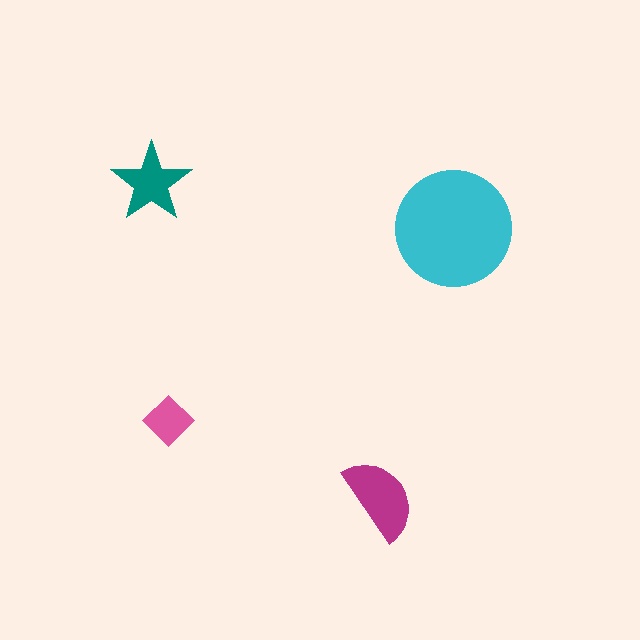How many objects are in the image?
There are 4 objects in the image.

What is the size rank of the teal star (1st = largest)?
3rd.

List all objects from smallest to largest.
The pink diamond, the teal star, the magenta semicircle, the cyan circle.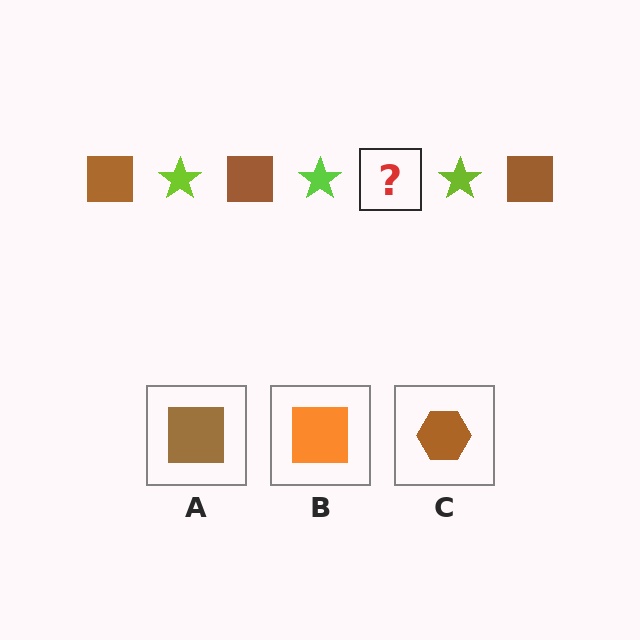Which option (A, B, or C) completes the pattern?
A.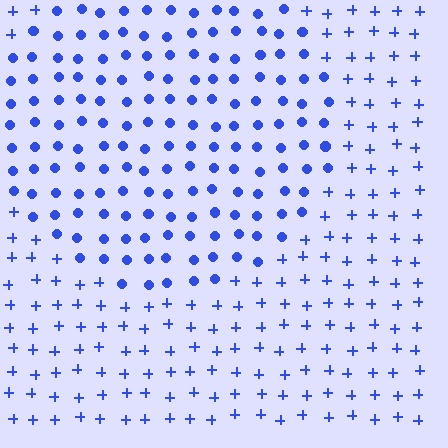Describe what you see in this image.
The image is filled with small blue elements arranged in a uniform grid. A circle-shaped region contains circles, while the surrounding area contains plus signs. The boundary is defined purely by the change in element shape.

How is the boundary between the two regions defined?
The boundary is defined by a change in element shape: circles inside vs. plus signs outside. All elements share the same color and spacing.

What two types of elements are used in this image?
The image uses circles inside the circle region and plus signs outside it.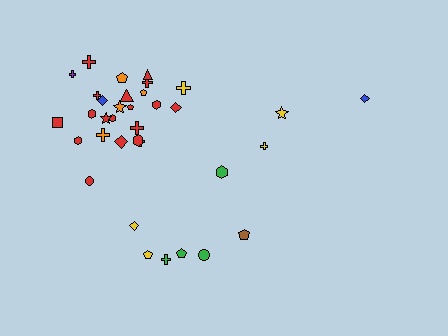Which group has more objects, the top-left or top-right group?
The top-left group.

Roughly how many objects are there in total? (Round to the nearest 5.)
Roughly 35 objects in total.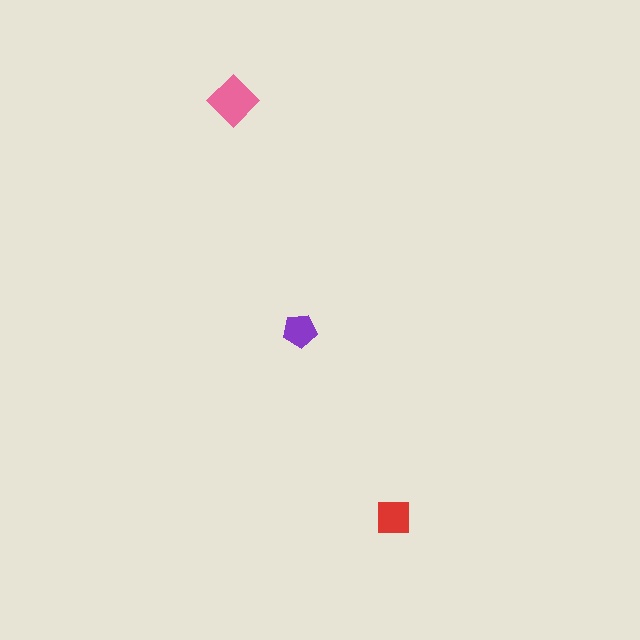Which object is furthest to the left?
The pink diamond is leftmost.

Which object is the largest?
The pink diamond.